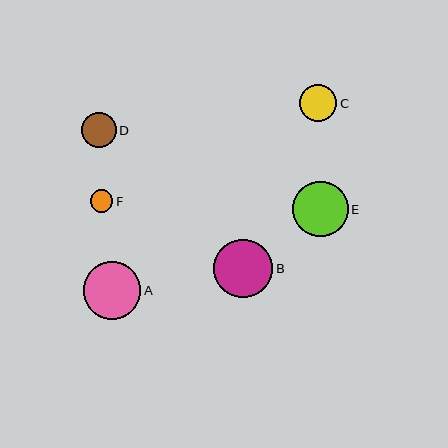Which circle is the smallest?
Circle F is the smallest with a size of approximately 22 pixels.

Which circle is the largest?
Circle B is the largest with a size of approximately 59 pixels.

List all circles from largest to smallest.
From largest to smallest: B, A, E, C, D, F.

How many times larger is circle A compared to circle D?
Circle A is approximately 1.7 times the size of circle D.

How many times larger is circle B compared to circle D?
Circle B is approximately 1.7 times the size of circle D.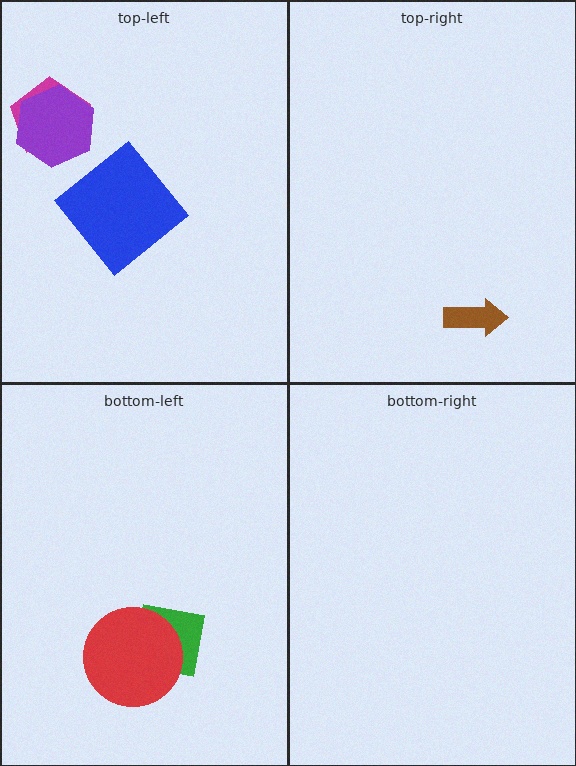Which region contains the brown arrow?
The top-right region.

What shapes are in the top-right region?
The brown arrow.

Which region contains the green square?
The bottom-left region.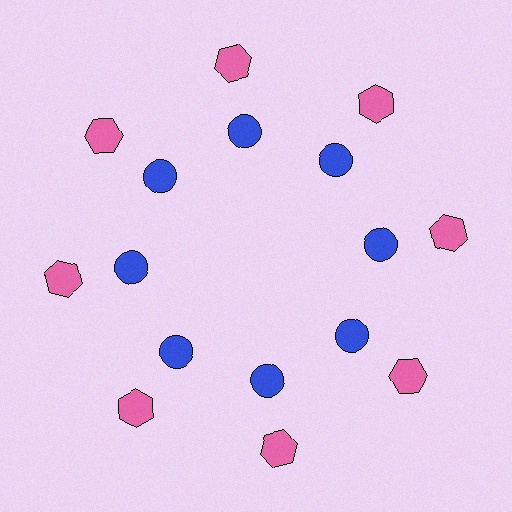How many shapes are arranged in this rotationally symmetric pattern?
There are 16 shapes, arranged in 8 groups of 2.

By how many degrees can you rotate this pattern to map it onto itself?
The pattern maps onto itself every 45 degrees of rotation.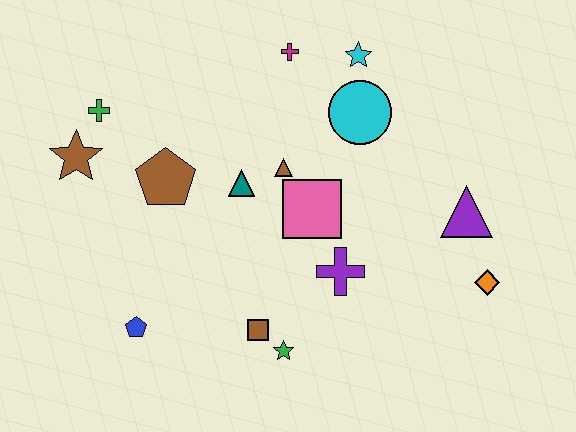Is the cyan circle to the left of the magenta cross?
No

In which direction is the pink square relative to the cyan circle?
The pink square is below the cyan circle.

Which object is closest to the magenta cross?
The cyan star is closest to the magenta cross.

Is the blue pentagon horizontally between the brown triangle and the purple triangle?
No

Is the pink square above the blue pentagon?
Yes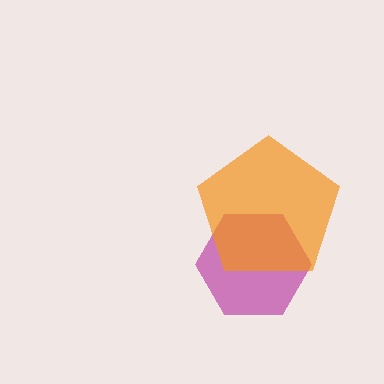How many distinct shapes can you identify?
There are 2 distinct shapes: a magenta hexagon, an orange pentagon.